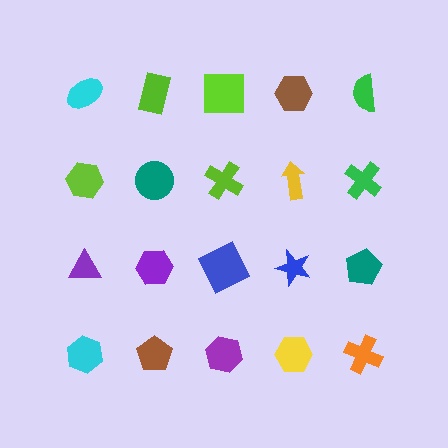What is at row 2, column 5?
A green cross.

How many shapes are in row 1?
5 shapes.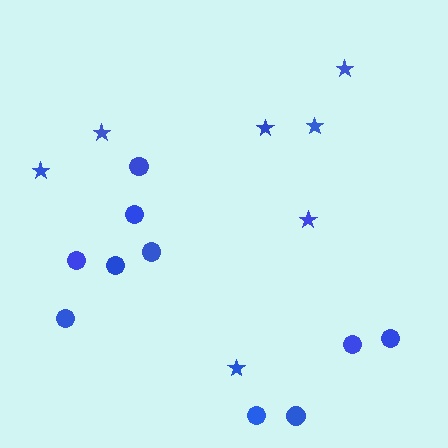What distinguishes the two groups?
There are 2 groups: one group of stars (7) and one group of circles (10).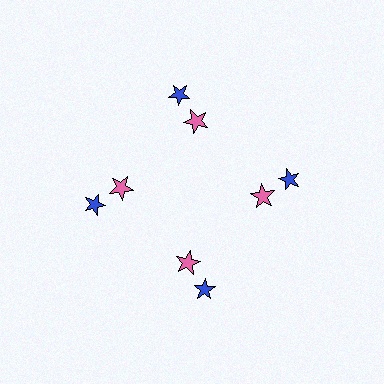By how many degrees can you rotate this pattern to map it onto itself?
The pattern maps onto itself every 90 degrees of rotation.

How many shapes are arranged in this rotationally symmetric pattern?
There are 8 shapes, arranged in 4 groups of 2.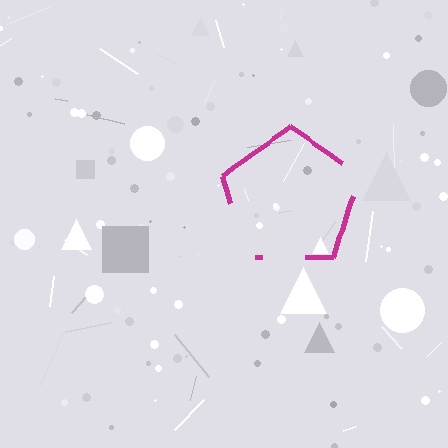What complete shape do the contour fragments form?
The contour fragments form a pentagon.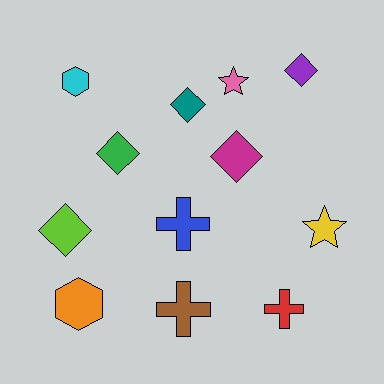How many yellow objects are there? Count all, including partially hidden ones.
There is 1 yellow object.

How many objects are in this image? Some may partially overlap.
There are 12 objects.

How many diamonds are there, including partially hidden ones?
There are 5 diamonds.